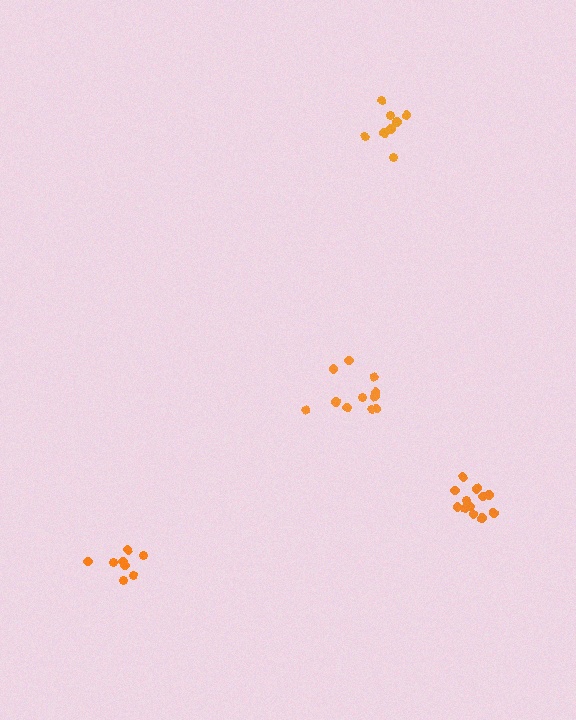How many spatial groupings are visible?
There are 4 spatial groupings.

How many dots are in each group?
Group 1: 8 dots, Group 2: 11 dots, Group 3: 8 dots, Group 4: 12 dots (39 total).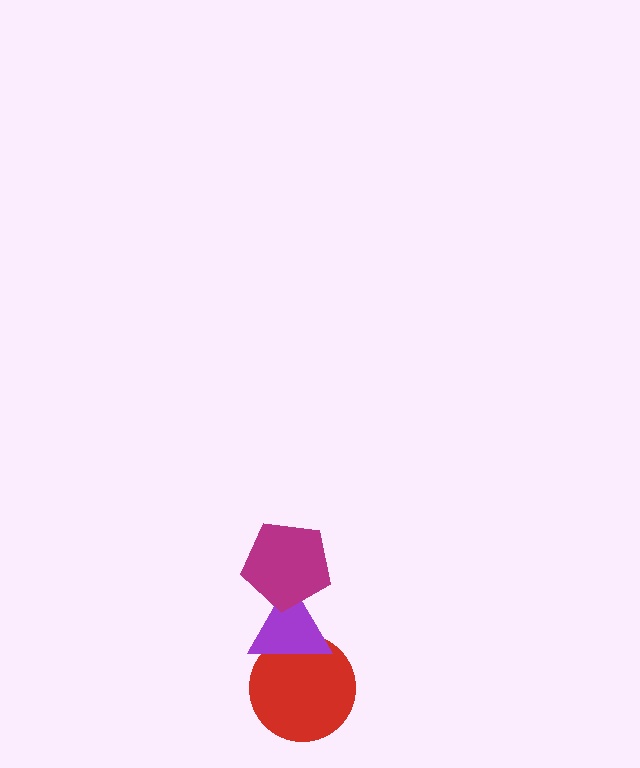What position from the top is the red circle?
The red circle is 3rd from the top.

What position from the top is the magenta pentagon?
The magenta pentagon is 1st from the top.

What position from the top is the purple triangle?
The purple triangle is 2nd from the top.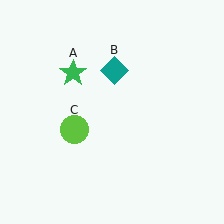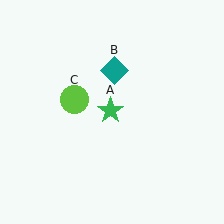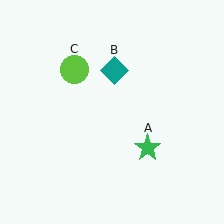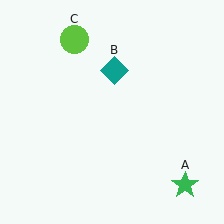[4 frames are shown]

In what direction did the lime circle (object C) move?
The lime circle (object C) moved up.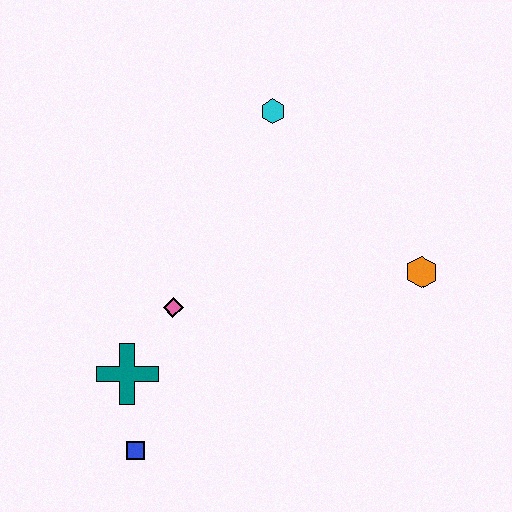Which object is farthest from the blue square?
The cyan hexagon is farthest from the blue square.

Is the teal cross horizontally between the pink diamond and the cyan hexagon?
No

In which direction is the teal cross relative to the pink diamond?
The teal cross is below the pink diamond.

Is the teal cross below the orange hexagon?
Yes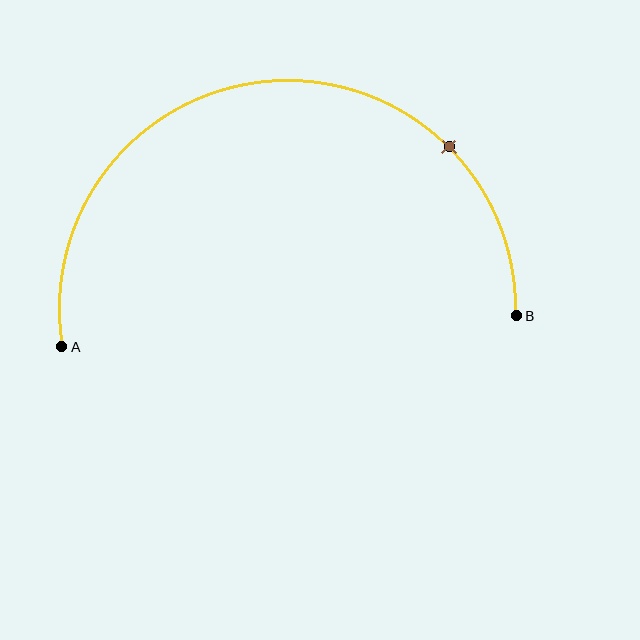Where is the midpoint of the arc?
The arc midpoint is the point on the curve farthest from the straight line joining A and B. It sits above that line.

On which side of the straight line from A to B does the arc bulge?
The arc bulges above the straight line connecting A and B.